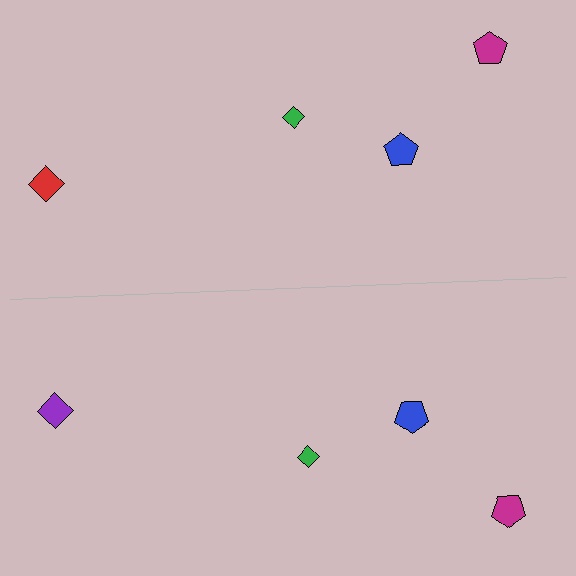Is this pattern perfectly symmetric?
No, the pattern is not perfectly symmetric. The purple diamond on the bottom side breaks the symmetry — its mirror counterpart is red.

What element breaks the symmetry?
The purple diamond on the bottom side breaks the symmetry — its mirror counterpart is red.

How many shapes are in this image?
There are 8 shapes in this image.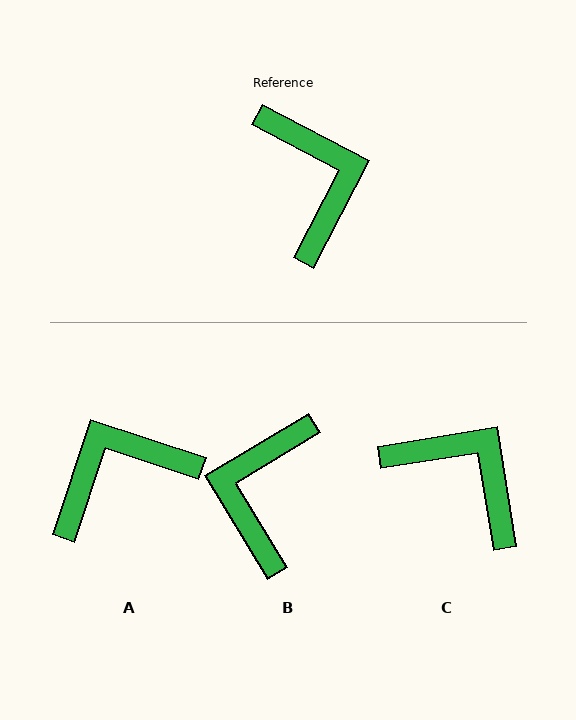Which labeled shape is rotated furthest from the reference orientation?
B, about 149 degrees away.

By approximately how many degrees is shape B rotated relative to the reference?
Approximately 149 degrees counter-clockwise.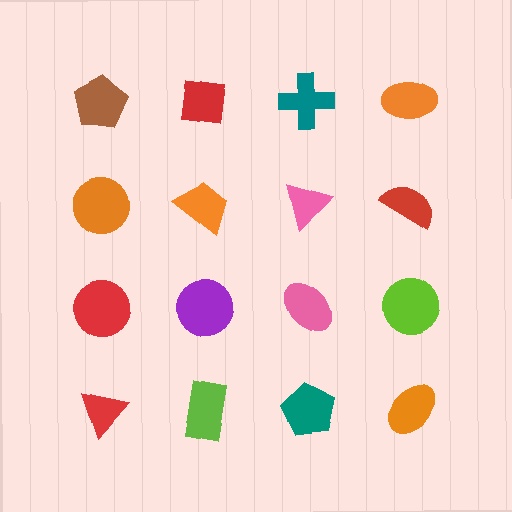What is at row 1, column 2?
A red square.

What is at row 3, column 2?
A purple circle.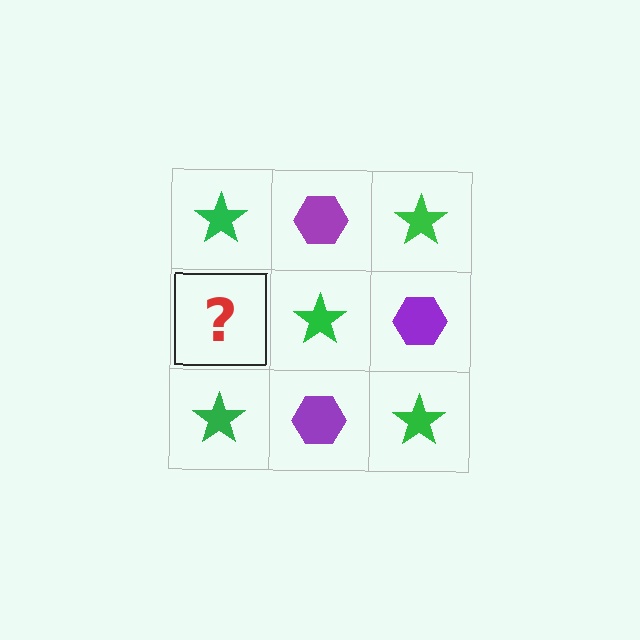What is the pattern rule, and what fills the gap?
The rule is that it alternates green star and purple hexagon in a checkerboard pattern. The gap should be filled with a purple hexagon.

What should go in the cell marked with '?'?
The missing cell should contain a purple hexagon.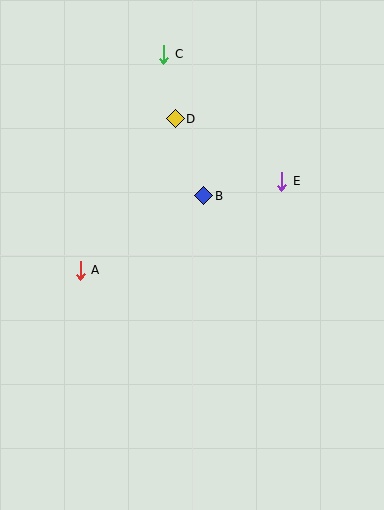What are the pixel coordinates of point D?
Point D is at (175, 119).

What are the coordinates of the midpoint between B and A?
The midpoint between B and A is at (142, 233).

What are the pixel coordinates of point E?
Point E is at (282, 182).